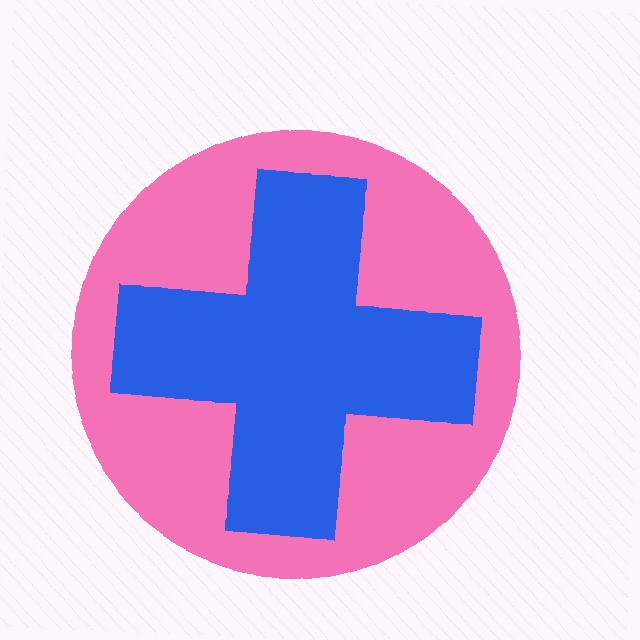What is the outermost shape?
The pink circle.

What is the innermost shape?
The blue cross.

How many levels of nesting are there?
2.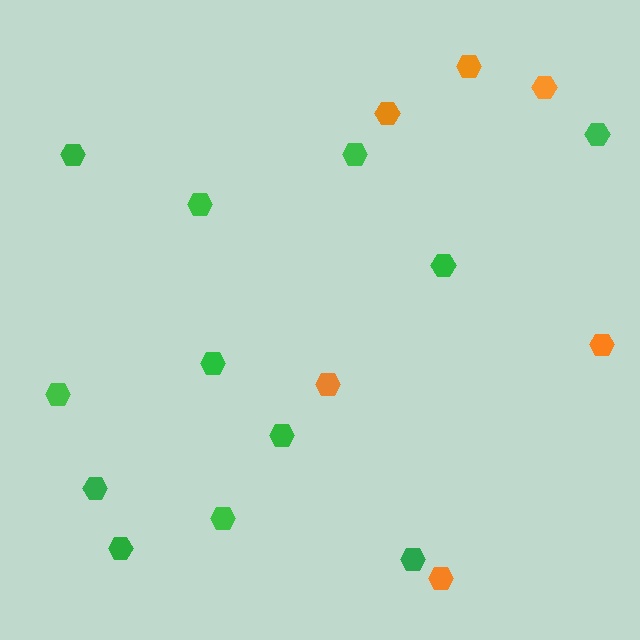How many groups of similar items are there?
There are 2 groups: one group of green hexagons (12) and one group of orange hexagons (6).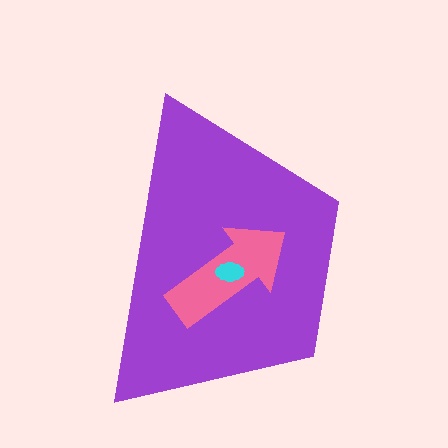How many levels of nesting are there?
3.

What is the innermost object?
The cyan ellipse.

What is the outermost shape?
The purple trapezoid.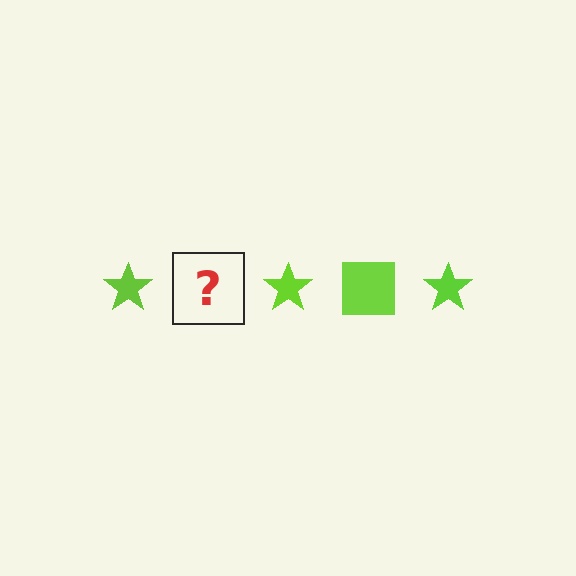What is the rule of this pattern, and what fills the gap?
The rule is that the pattern cycles through star, square shapes in lime. The gap should be filled with a lime square.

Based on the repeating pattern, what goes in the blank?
The blank should be a lime square.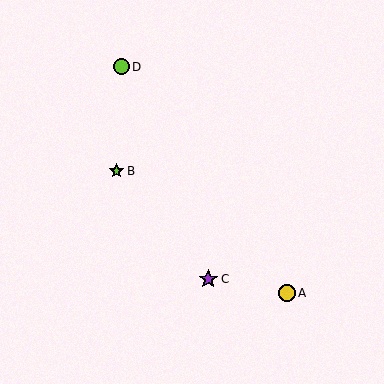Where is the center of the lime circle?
The center of the lime circle is at (122, 67).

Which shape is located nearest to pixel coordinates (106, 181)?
The lime star (labeled B) at (116, 171) is nearest to that location.